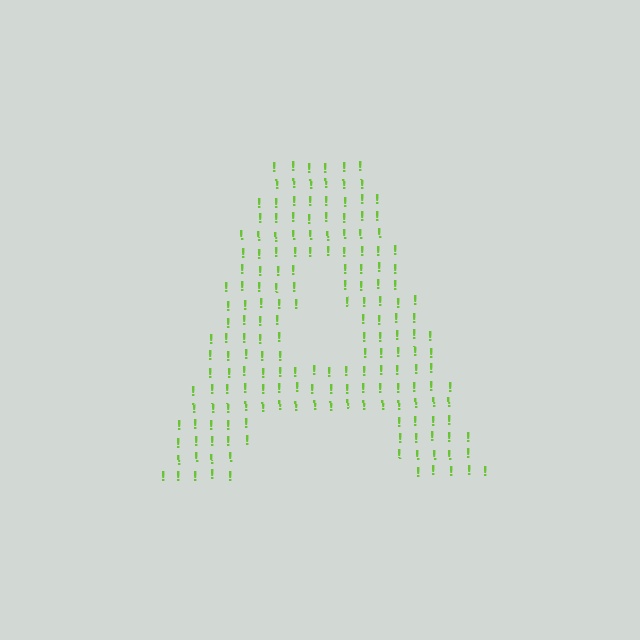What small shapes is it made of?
It is made of small exclamation marks.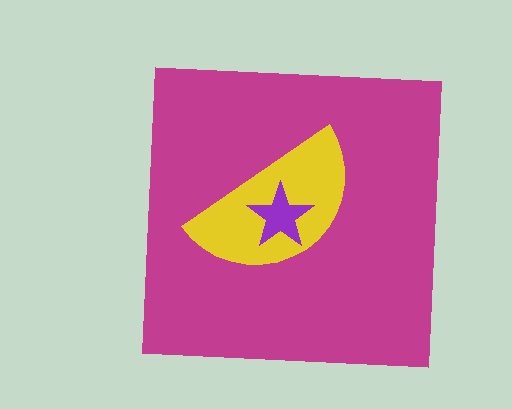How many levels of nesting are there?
3.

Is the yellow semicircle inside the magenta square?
Yes.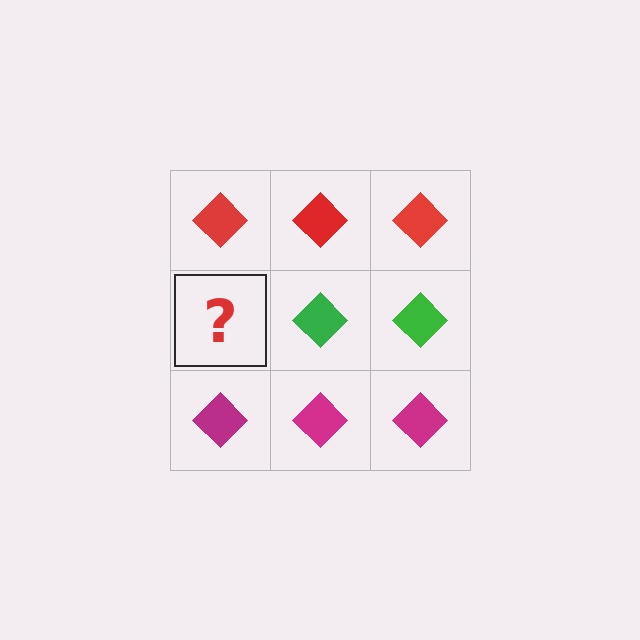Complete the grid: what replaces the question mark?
The question mark should be replaced with a green diamond.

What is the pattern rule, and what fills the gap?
The rule is that each row has a consistent color. The gap should be filled with a green diamond.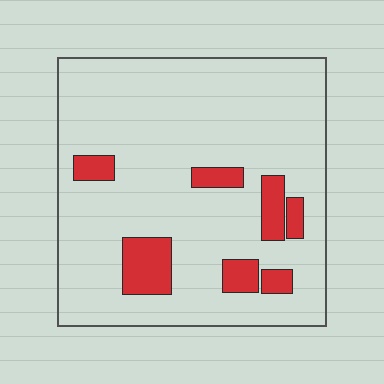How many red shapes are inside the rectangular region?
7.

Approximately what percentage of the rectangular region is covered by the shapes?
Approximately 15%.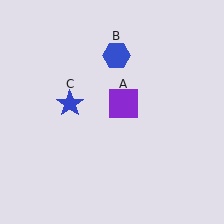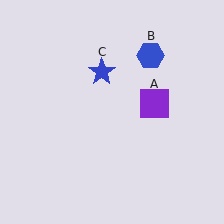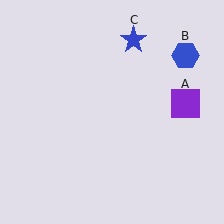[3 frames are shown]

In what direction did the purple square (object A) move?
The purple square (object A) moved right.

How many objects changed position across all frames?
3 objects changed position: purple square (object A), blue hexagon (object B), blue star (object C).